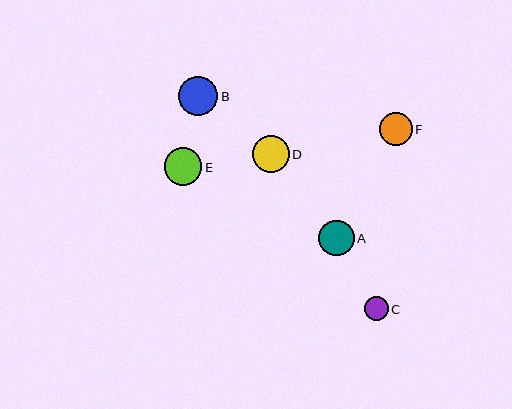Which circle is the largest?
Circle B is the largest with a size of approximately 39 pixels.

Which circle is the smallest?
Circle C is the smallest with a size of approximately 24 pixels.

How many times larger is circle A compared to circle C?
Circle A is approximately 1.5 times the size of circle C.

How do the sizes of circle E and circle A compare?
Circle E and circle A are approximately the same size.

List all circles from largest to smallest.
From largest to smallest: B, E, D, A, F, C.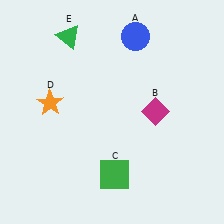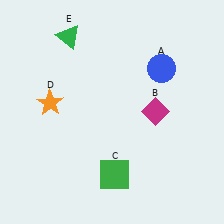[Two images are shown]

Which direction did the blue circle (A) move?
The blue circle (A) moved down.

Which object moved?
The blue circle (A) moved down.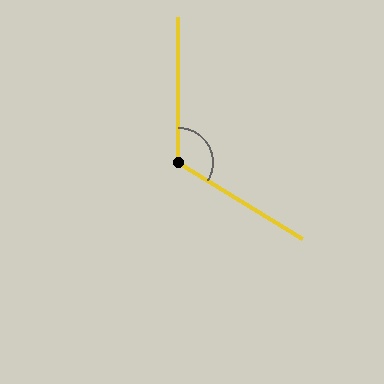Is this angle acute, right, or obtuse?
It is obtuse.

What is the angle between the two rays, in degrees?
Approximately 122 degrees.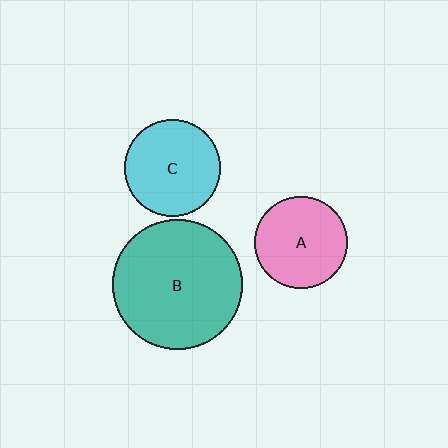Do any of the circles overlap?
No, none of the circles overlap.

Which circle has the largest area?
Circle B (teal).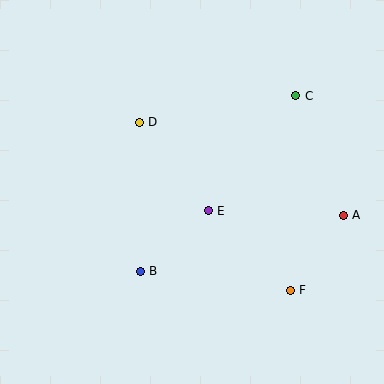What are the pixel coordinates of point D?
Point D is at (139, 122).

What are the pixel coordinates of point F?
Point F is at (290, 290).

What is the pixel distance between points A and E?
The distance between A and E is 135 pixels.